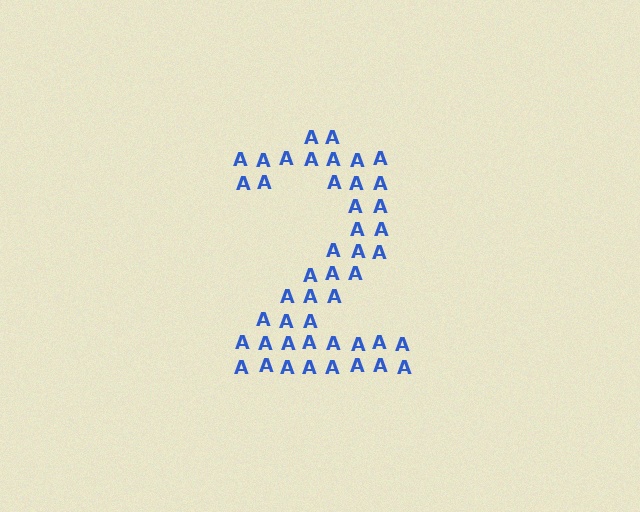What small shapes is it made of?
It is made of small letter A's.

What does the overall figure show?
The overall figure shows the digit 2.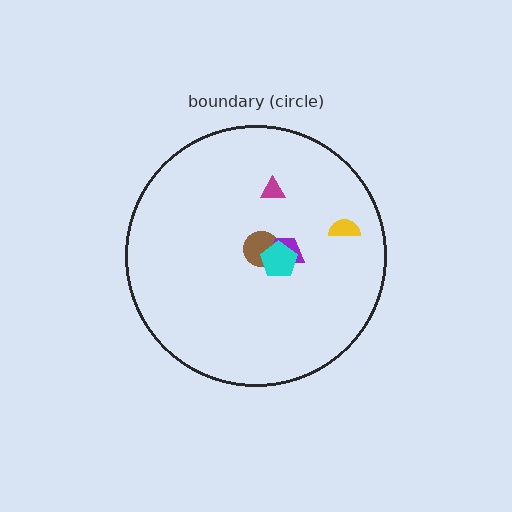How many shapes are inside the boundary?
5 inside, 0 outside.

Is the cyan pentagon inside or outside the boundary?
Inside.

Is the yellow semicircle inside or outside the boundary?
Inside.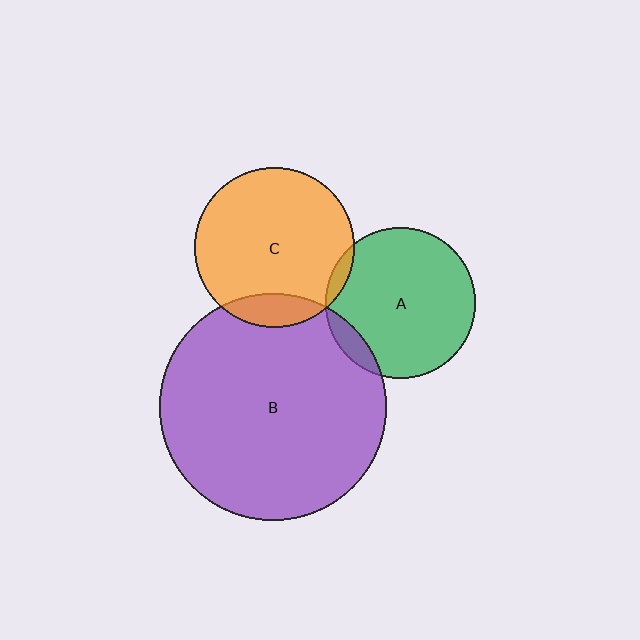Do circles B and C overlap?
Yes.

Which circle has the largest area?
Circle B (purple).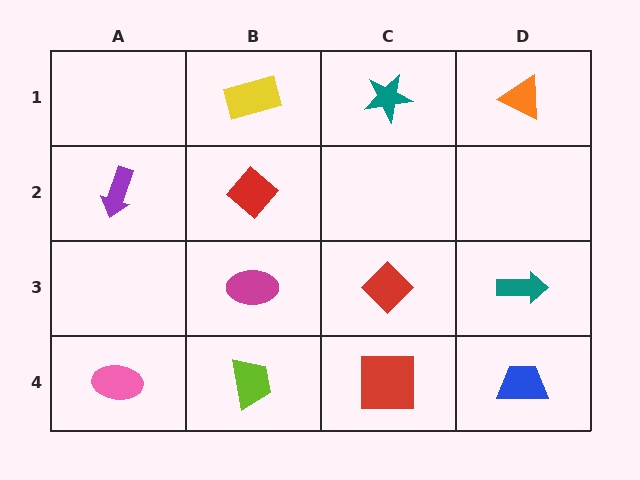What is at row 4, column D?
A blue trapezoid.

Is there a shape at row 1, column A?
No, that cell is empty.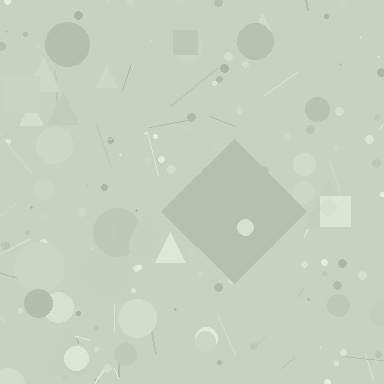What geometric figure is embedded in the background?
A diamond is embedded in the background.